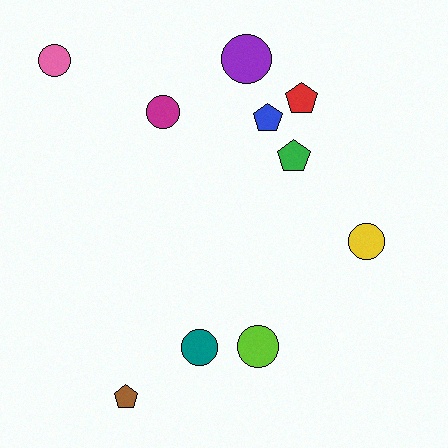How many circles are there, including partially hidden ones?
There are 6 circles.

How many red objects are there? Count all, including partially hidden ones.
There is 1 red object.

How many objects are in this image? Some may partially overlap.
There are 10 objects.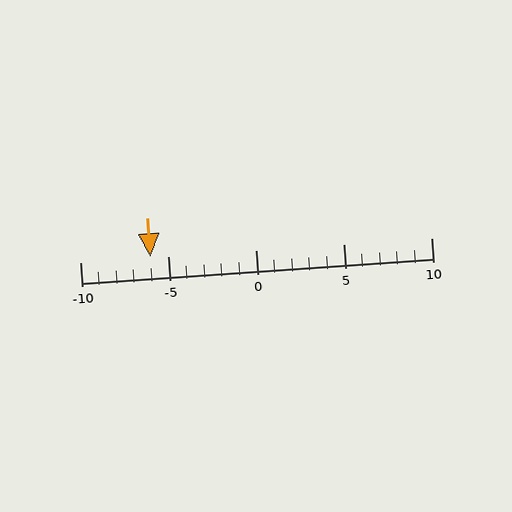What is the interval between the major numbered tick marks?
The major tick marks are spaced 5 units apart.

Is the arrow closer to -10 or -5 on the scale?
The arrow is closer to -5.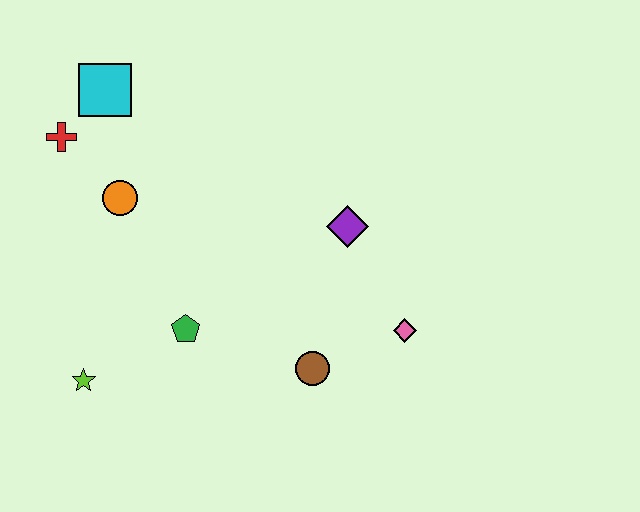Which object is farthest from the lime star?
The pink diamond is farthest from the lime star.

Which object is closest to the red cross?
The cyan square is closest to the red cross.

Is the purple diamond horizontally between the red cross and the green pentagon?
No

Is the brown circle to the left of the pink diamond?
Yes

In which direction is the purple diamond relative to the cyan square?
The purple diamond is to the right of the cyan square.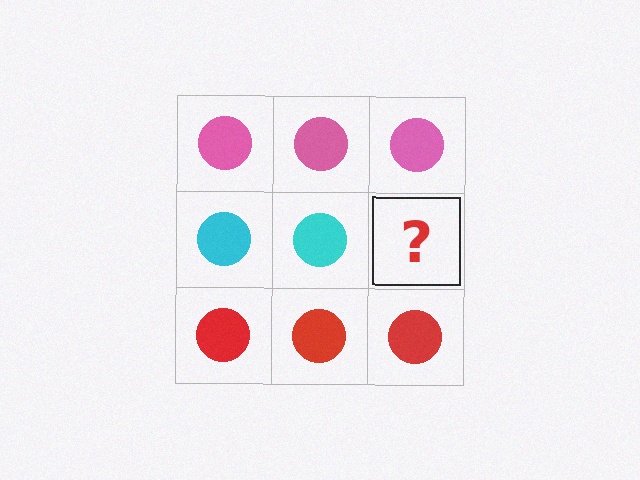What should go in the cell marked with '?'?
The missing cell should contain a cyan circle.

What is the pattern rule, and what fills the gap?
The rule is that each row has a consistent color. The gap should be filled with a cyan circle.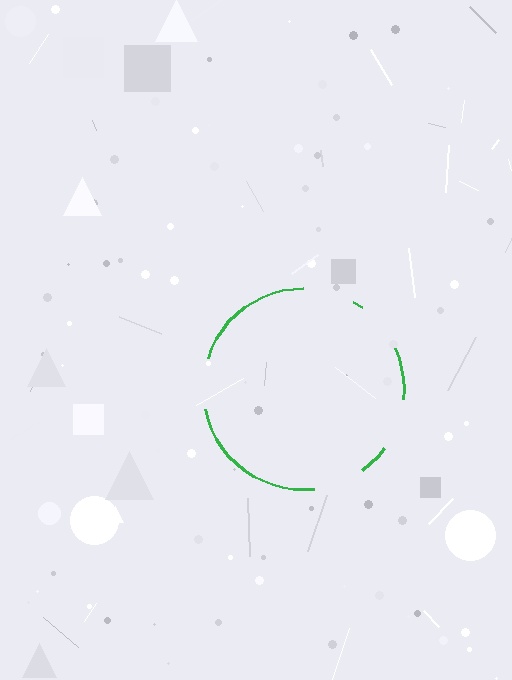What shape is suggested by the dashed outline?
The dashed outline suggests a circle.